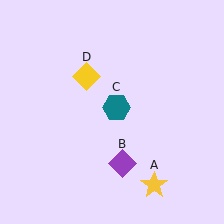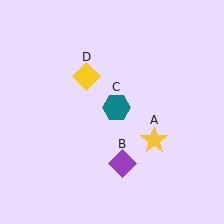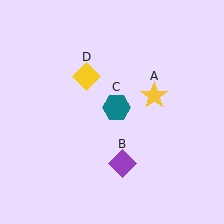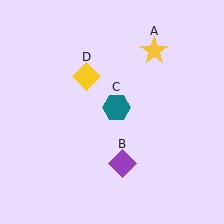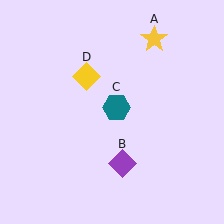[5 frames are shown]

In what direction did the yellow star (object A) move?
The yellow star (object A) moved up.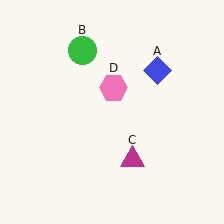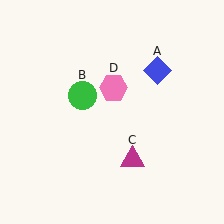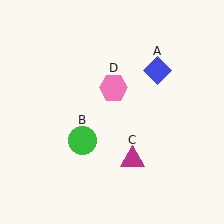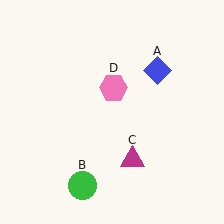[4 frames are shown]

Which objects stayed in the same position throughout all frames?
Blue diamond (object A) and magenta triangle (object C) and pink hexagon (object D) remained stationary.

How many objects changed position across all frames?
1 object changed position: green circle (object B).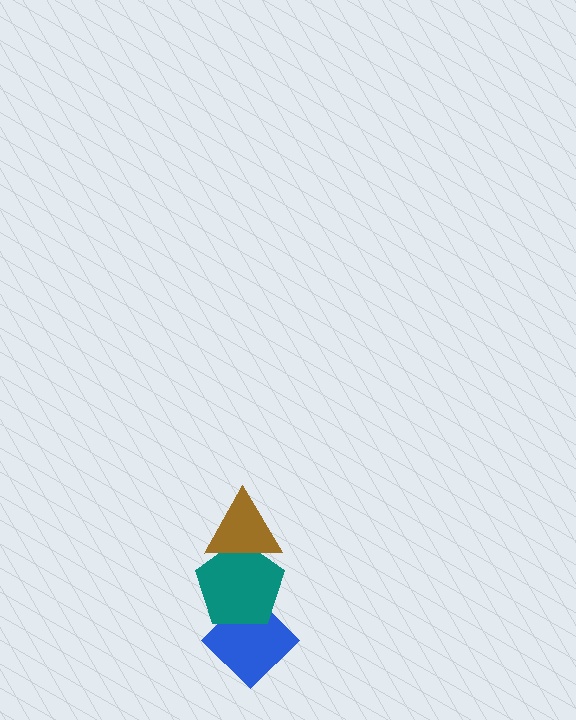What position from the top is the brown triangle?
The brown triangle is 1st from the top.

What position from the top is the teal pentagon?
The teal pentagon is 2nd from the top.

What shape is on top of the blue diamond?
The teal pentagon is on top of the blue diamond.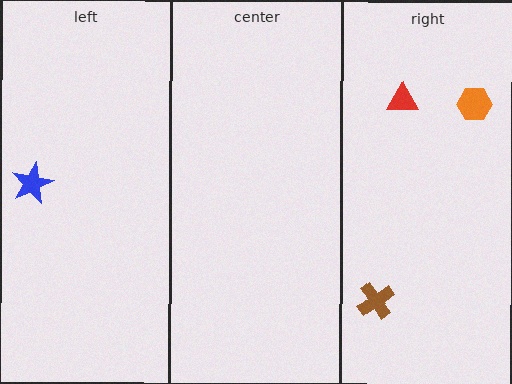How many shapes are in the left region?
1.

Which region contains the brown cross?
The right region.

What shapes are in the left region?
The blue star.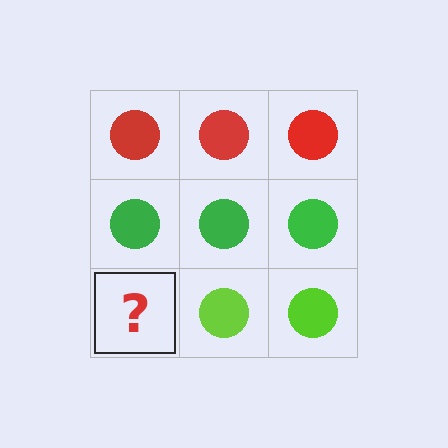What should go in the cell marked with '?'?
The missing cell should contain a lime circle.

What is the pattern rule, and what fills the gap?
The rule is that each row has a consistent color. The gap should be filled with a lime circle.